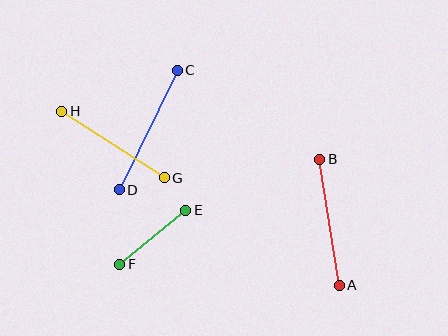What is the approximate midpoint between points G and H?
The midpoint is at approximately (113, 145) pixels.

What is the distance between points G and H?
The distance is approximately 122 pixels.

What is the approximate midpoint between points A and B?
The midpoint is at approximately (330, 222) pixels.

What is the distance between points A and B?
The distance is approximately 128 pixels.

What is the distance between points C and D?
The distance is approximately 133 pixels.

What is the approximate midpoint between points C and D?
The midpoint is at approximately (148, 130) pixels.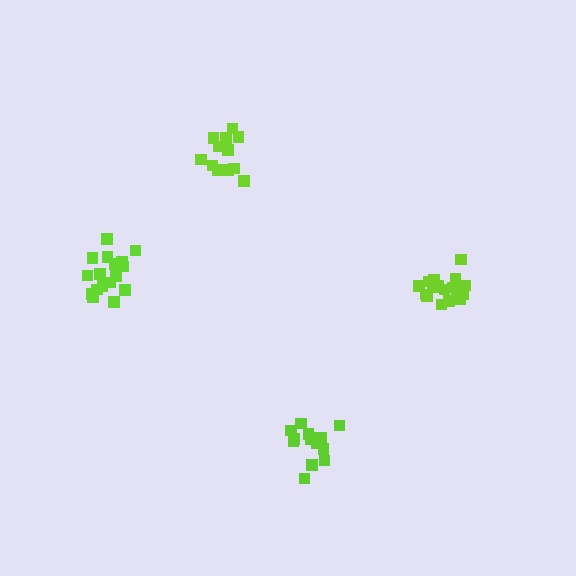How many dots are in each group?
Group 1: 13 dots, Group 2: 14 dots, Group 3: 17 dots, Group 4: 17 dots (61 total).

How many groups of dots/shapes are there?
There are 4 groups.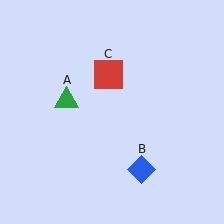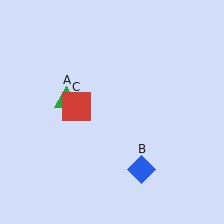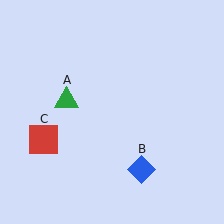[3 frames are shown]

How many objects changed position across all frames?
1 object changed position: red square (object C).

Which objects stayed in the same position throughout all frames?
Green triangle (object A) and blue diamond (object B) remained stationary.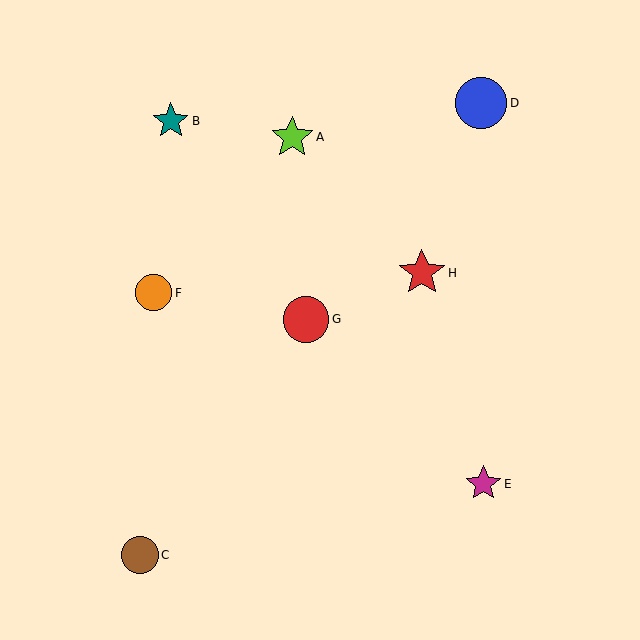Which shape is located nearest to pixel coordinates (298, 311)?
The red circle (labeled G) at (306, 319) is nearest to that location.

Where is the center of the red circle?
The center of the red circle is at (306, 319).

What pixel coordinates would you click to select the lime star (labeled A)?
Click at (292, 137) to select the lime star A.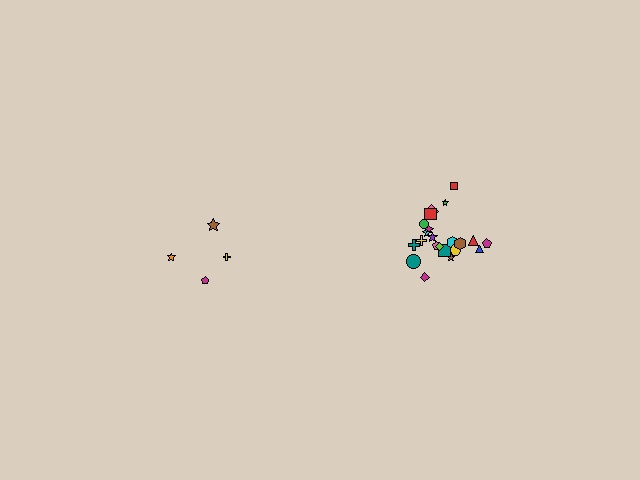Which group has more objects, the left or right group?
The right group.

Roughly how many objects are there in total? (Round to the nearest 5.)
Roughly 25 objects in total.